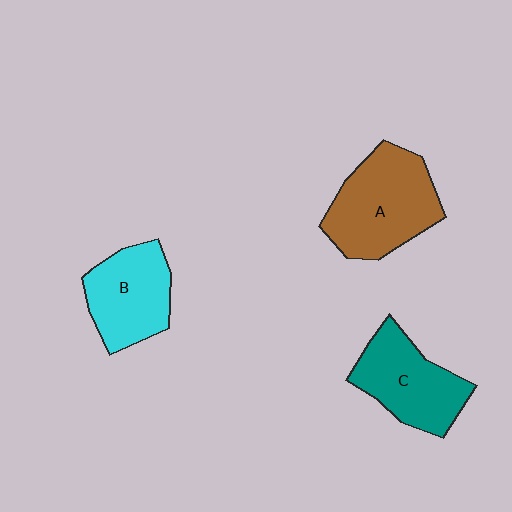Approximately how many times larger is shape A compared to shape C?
Approximately 1.2 times.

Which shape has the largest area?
Shape A (brown).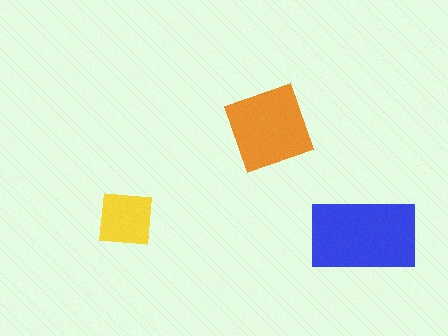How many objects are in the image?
There are 3 objects in the image.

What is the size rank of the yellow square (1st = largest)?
3rd.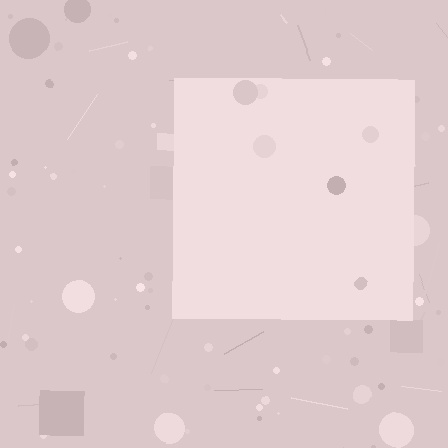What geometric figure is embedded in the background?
A square is embedded in the background.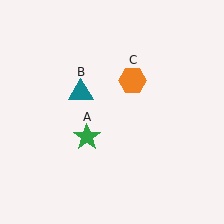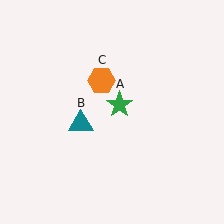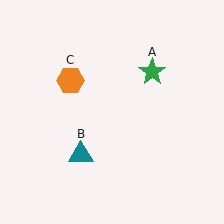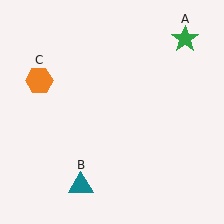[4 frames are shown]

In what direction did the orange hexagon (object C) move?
The orange hexagon (object C) moved left.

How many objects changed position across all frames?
3 objects changed position: green star (object A), teal triangle (object B), orange hexagon (object C).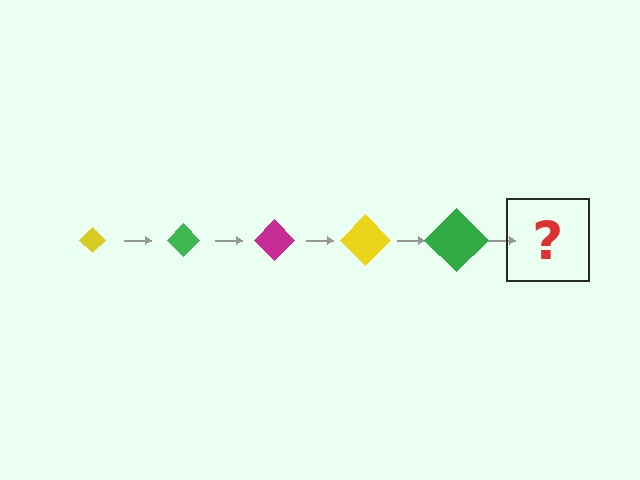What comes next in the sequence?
The next element should be a magenta diamond, larger than the previous one.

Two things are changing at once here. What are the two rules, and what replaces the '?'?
The two rules are that the diamond grows larger each step and the color cycles through yellow, green, and magenta. The '?' should be a magenta diamond, larger than the previous one.